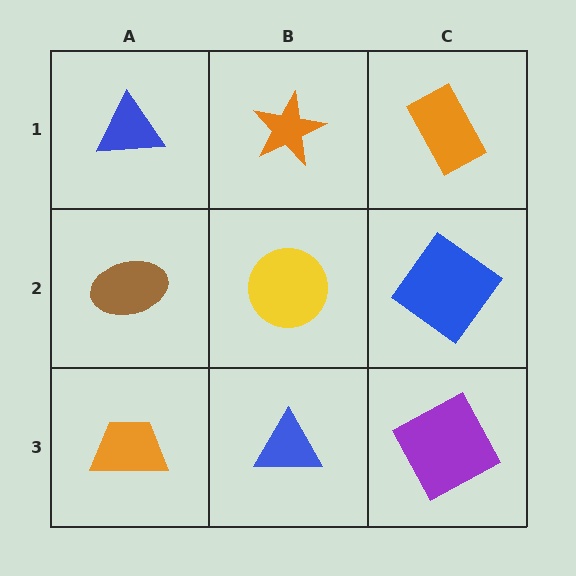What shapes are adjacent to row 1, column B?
A yellow circle (row 2, column B), a blue triangle (row 1, column A), an orange rectangle (row 1, column C).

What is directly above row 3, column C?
A blue diamond.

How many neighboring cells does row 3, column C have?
2.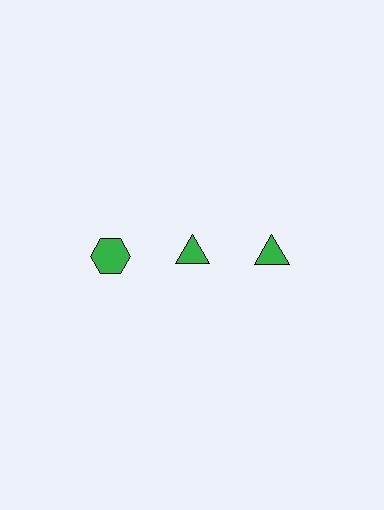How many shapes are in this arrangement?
There are 3 shapes arranged in a grid pattern.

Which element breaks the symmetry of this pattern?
The green hexagon in the top row, leftmost column breaks the symmetry. All other shapes are green triangles.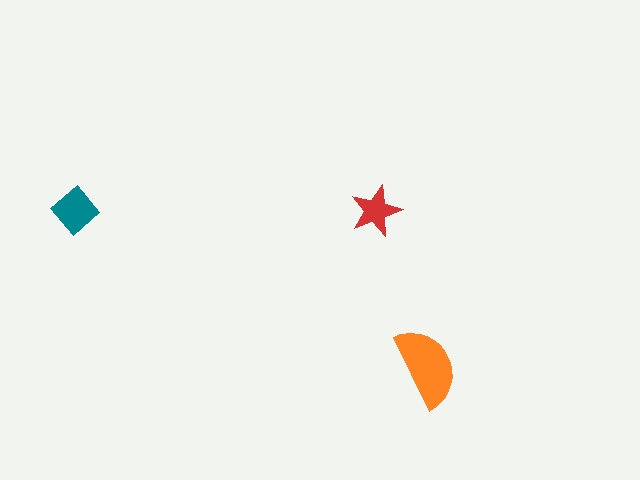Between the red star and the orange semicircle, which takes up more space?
The orange semicircle.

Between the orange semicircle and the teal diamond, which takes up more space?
The orange semicircle.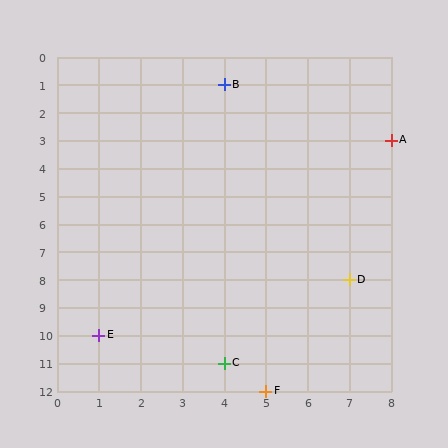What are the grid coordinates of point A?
Point A is at grid coordinates (8, 3).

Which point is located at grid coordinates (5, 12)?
Point F is at (5, 12).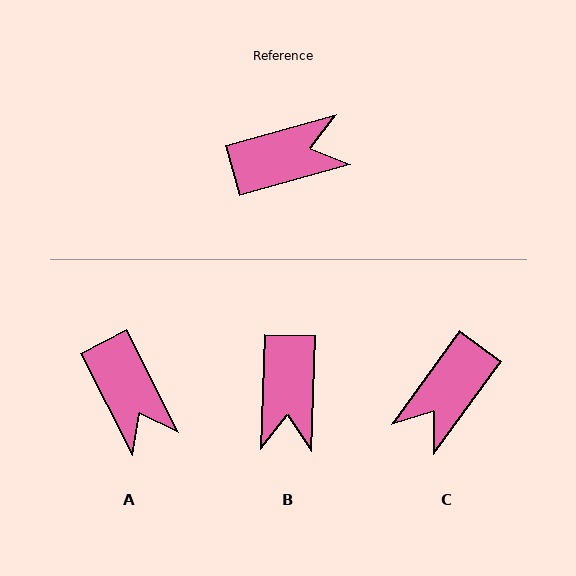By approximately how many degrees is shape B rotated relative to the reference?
Approximately 108 degrees clockwise.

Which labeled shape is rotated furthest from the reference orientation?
C, about 142 degrees away.